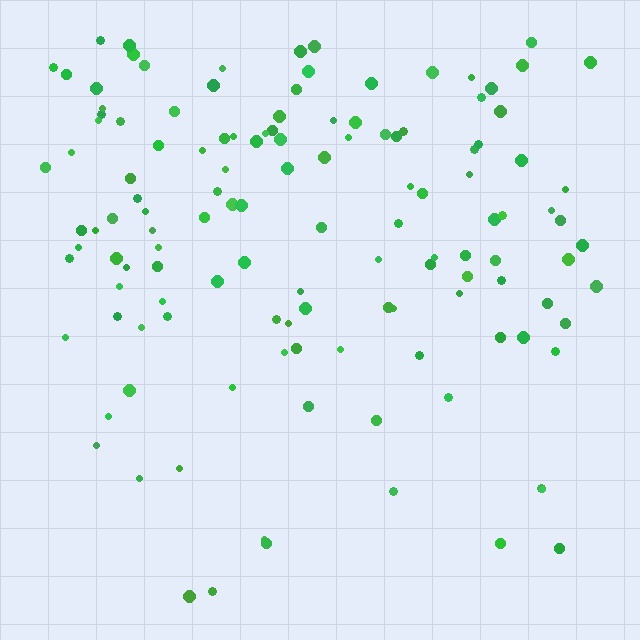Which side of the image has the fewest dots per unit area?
The bottom.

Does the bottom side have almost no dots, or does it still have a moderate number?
Still a moderate number, just noticeably fewer than the top.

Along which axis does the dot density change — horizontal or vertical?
Vertical.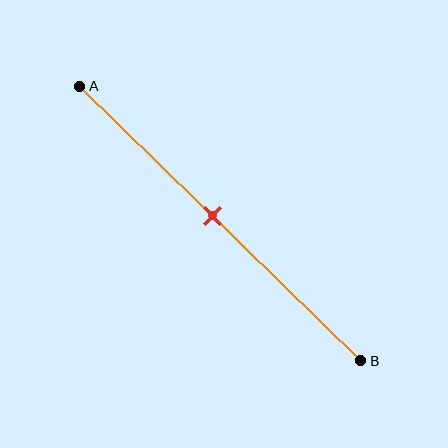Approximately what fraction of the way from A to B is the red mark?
The red mark is approximately 45% of the way from A to B.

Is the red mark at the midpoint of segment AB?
Yes, the mark is approximately at the midpoint.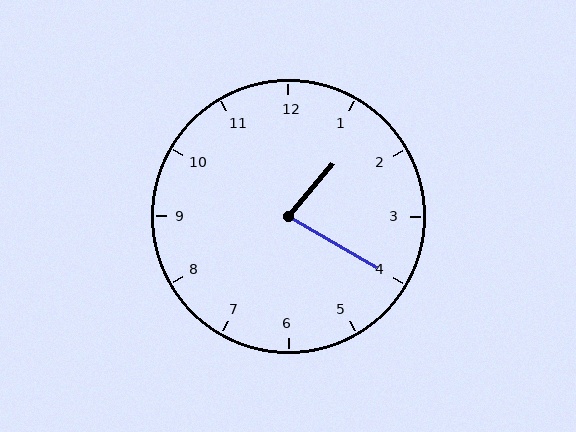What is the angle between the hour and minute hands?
Approximately 80 degrees.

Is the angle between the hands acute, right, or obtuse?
It is acute.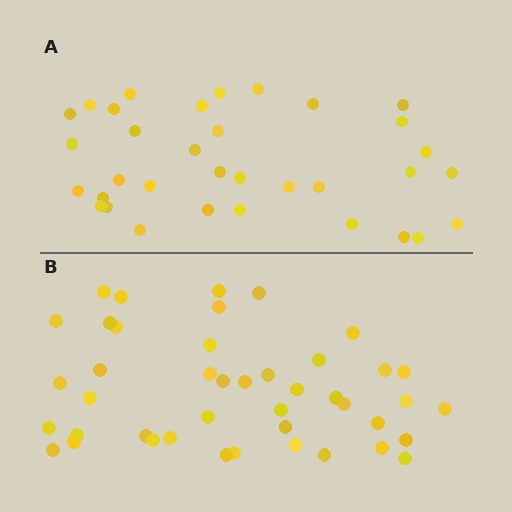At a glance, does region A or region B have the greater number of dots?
Region B (the bottom region) has more dots.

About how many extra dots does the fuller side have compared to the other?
Region B has roughly 8 or so more dots than region A.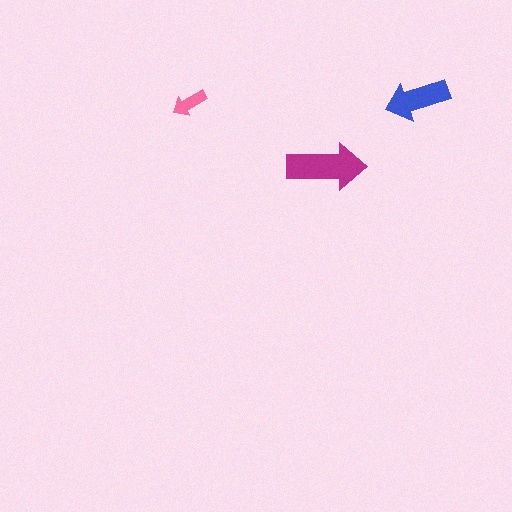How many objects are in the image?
There are 3 objects in the image.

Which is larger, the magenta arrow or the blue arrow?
The magenta one.